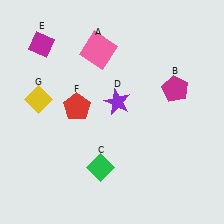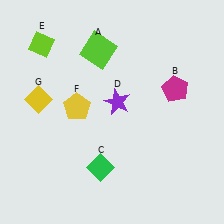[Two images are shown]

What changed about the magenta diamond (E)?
In Image 1, E is magenta. In Image 2, it changed to lime.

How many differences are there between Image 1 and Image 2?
There are 3 differences between the two images.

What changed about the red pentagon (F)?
In Image 1, F is red. In Image 2, it changed to yellow.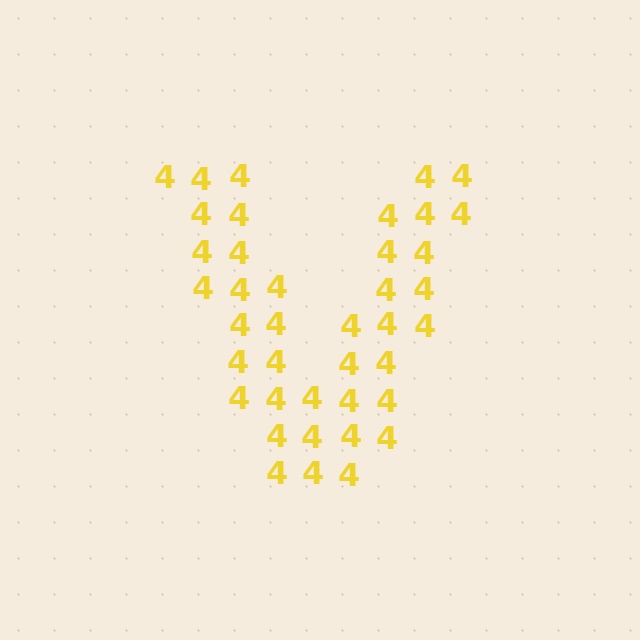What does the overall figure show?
The overall figure shows the letter V.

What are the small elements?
The small elements are digit 4's.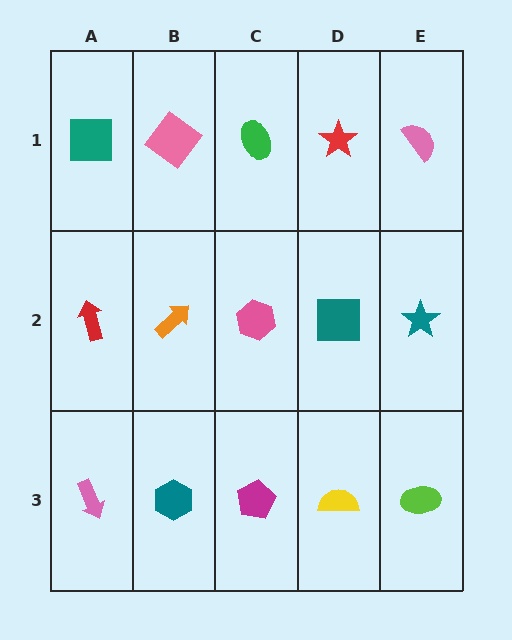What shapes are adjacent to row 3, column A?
A red arrow (row 2, column A), a teal hexagon (row 3, column B).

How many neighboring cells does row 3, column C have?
3.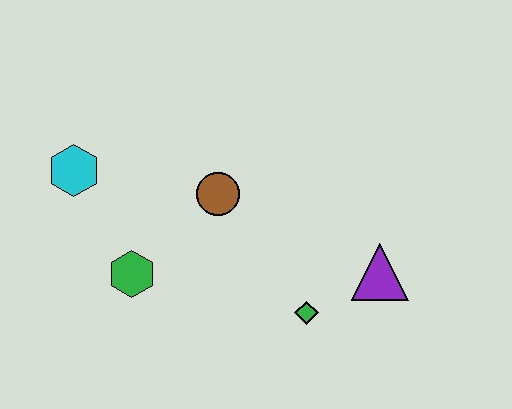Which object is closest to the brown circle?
The green hexagon is closest to the brown circle.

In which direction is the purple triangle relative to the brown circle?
The purple triangle is to the right of the brown circle.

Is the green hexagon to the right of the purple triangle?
No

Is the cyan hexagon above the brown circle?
Yes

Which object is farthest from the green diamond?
The cyan hexagon is farthest from the green diamond.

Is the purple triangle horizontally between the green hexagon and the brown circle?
No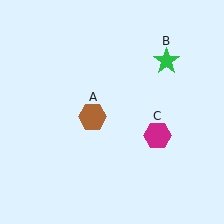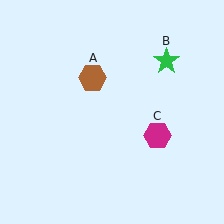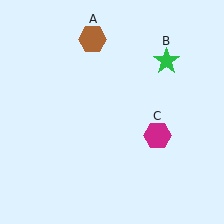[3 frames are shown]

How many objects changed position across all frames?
1 object changed position: brown hexagon (object A).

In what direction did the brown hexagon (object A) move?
The brown hexagon (object A) moved up.